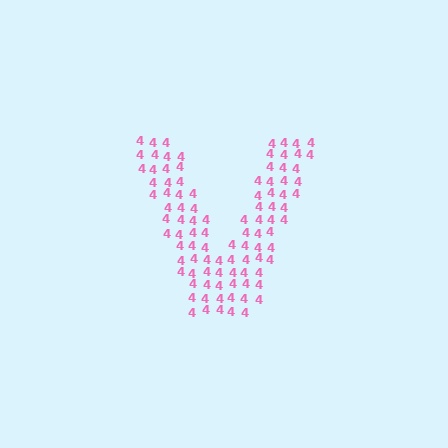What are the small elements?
The small elements are digit 4's.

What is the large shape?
The large shape is the letter V.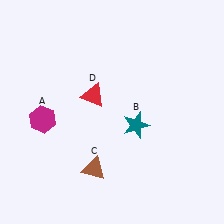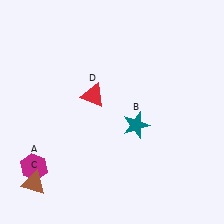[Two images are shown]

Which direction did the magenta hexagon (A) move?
The magenta hexagon (A) moved down.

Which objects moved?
The objects that moved are: the magenta hexagon (A), the brown triangle (C).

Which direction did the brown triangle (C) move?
The brown triangle (C) moved left.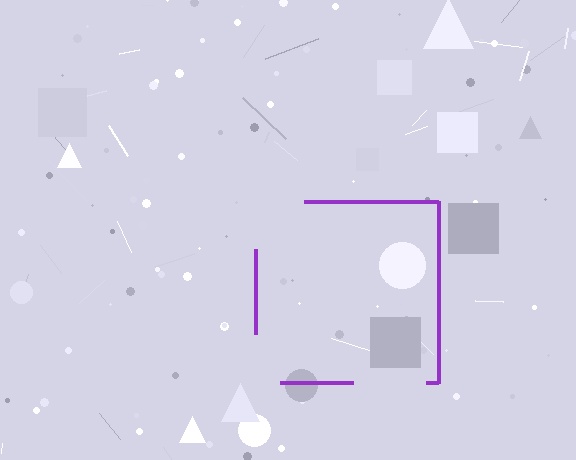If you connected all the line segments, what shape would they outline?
They would outline a square.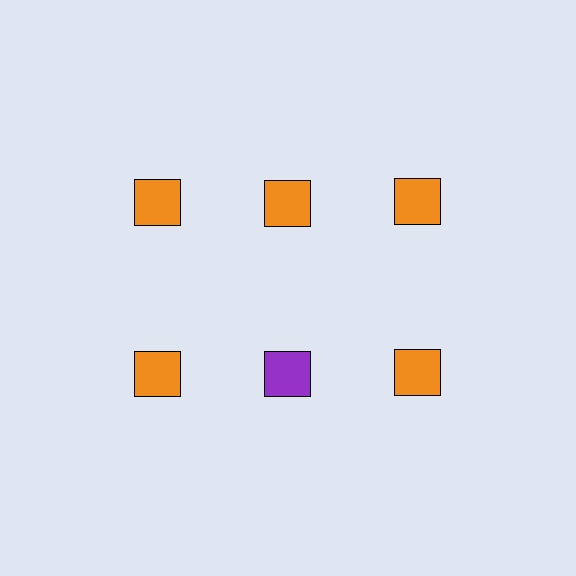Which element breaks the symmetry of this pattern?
The purple square in the second row, second from left column breaks the symmetry. All other shapes are orange squares.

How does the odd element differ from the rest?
It has a different color: purple instead of orange.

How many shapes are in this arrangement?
There are 6 shapes arranged in a grid pattern.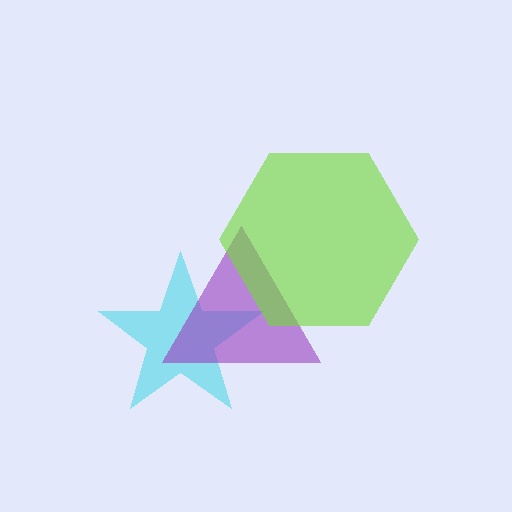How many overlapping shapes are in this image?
There are 3 overlapping shapes in the image.